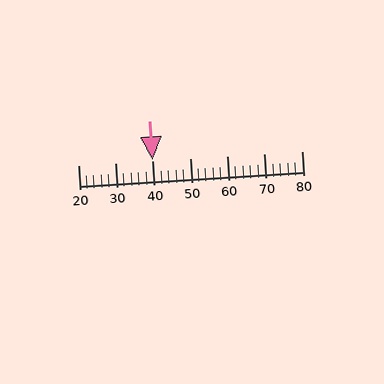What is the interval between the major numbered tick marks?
The major tick marks are spaced 10 units apart.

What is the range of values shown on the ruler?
The ruler shows values from 20 to 80.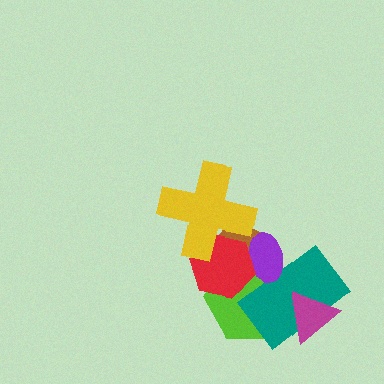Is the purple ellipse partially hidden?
Yes, it is partially covered by another shape.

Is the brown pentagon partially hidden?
Yes, it is partially covered by another shape.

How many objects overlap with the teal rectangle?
3 objects overlap with the teal rectangle.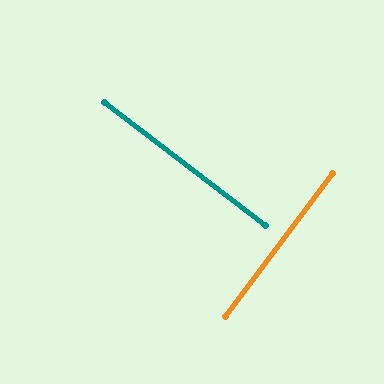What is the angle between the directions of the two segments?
Approximately 90 degrees.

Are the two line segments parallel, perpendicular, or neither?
Perpendicular — they meet at approximately 90°.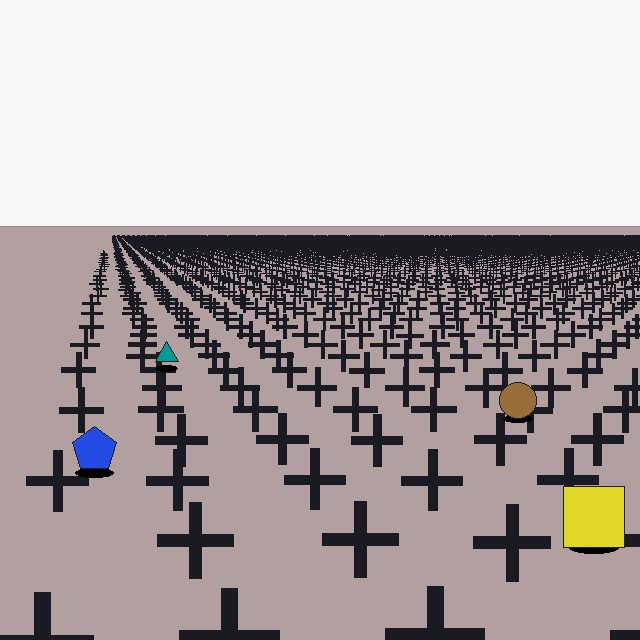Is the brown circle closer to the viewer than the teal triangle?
Yes. The brown circle is closer — you can tell from the texture gradient: the ground texture is coarser near it.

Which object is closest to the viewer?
The yellow square is closest. The texture marks near it are larger and more spread out.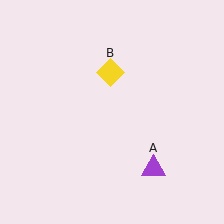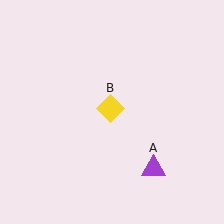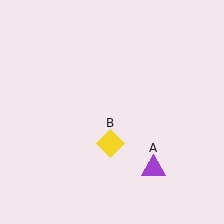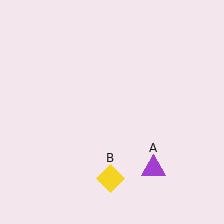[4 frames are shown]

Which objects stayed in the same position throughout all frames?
Purple triangle (object A) remained stationary.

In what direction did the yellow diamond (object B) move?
The yellow diamond (object B) moved down.